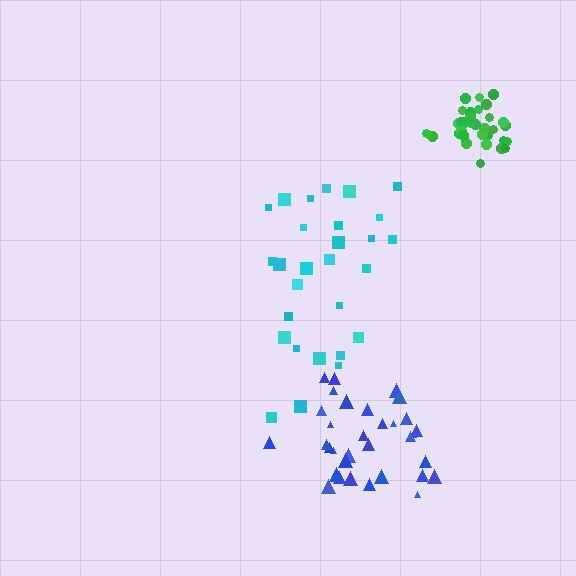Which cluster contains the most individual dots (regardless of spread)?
Blue (33).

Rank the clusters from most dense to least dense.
green, blue, cyan.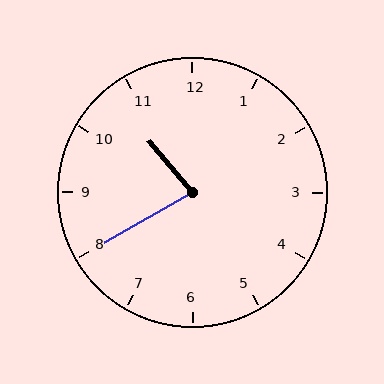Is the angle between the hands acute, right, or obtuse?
It is acute.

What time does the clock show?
10:40.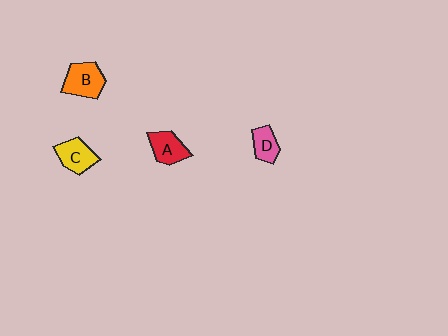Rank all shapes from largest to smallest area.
From largest to smallest: B (orange), C (yellow), A (red), D (pink).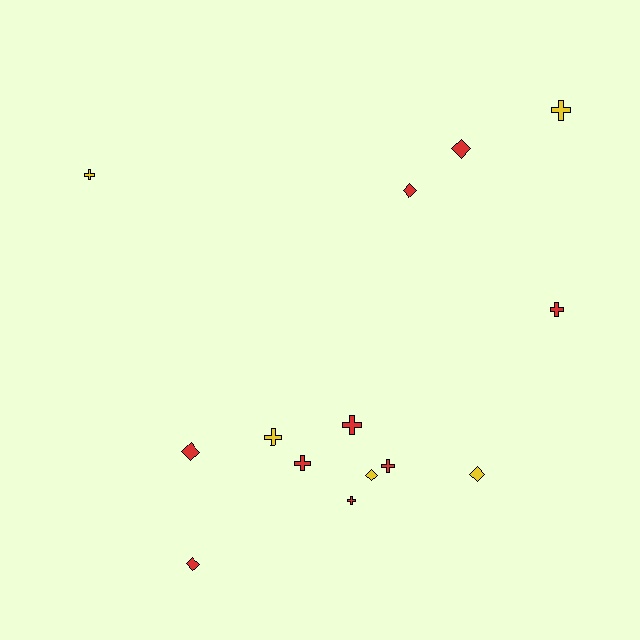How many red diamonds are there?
There are 4 red diamonds.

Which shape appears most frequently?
Cross, with 8 objects.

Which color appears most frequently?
Red, with 9 objects.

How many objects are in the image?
There are 14 objects.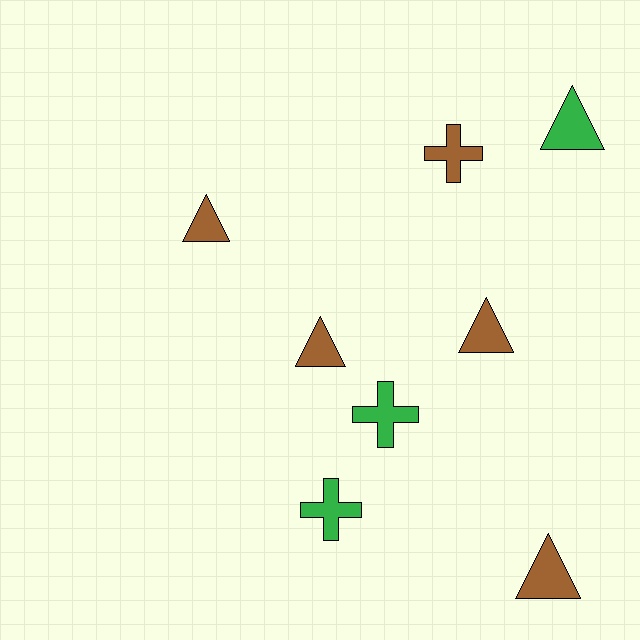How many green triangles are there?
There is 1 green triangle.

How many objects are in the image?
There are 8 objects.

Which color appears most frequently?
Brown, with 5 objects.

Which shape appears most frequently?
Triangle, with 5 objects.